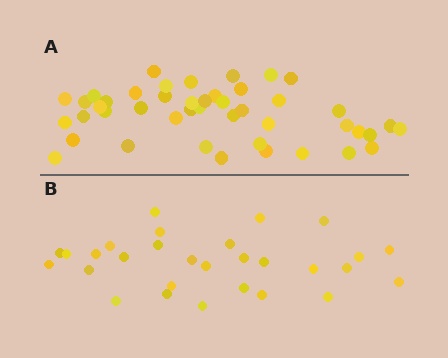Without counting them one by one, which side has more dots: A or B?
Region A (the top region) has more dots.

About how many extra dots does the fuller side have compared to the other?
Region A has approximately 15 more dots than region B.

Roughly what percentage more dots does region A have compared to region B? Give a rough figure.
About 55% more.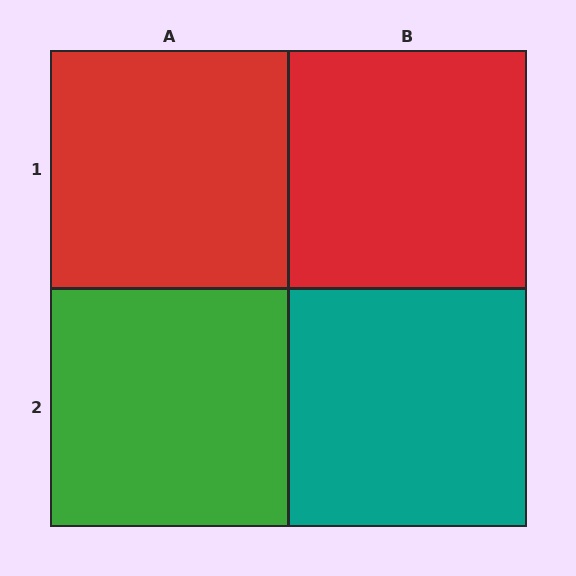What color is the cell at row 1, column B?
Red.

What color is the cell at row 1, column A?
Red.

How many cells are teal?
1 cell is teal.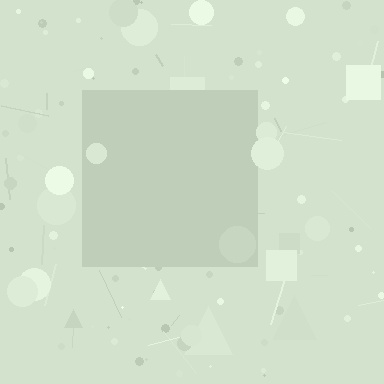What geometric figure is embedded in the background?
A square is embedded in the background.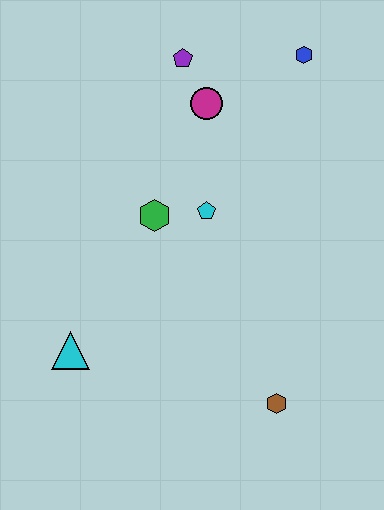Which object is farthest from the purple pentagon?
The brown hexagon is farthest from the purple pentagon.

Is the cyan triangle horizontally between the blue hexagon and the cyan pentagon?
No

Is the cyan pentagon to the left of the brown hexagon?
Yes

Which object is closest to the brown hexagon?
The cyan pentagon is closest to the brown hexagon.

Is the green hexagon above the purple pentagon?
No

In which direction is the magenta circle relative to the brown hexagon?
The magenta circle is above the brown hexagon.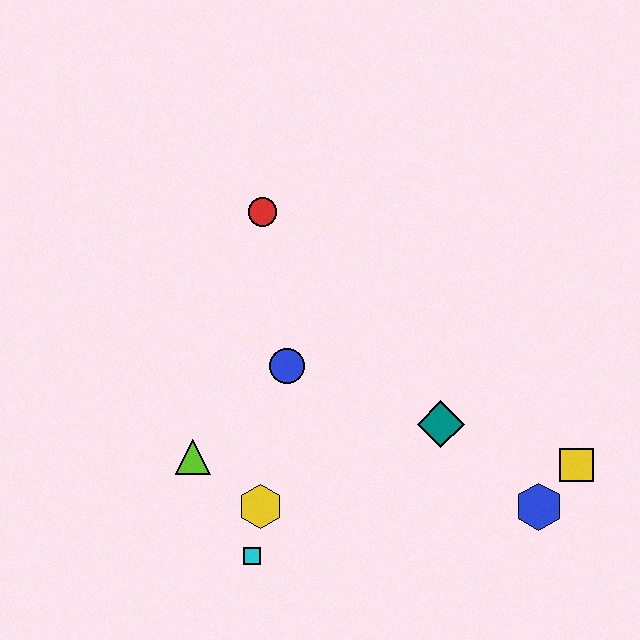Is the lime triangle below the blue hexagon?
No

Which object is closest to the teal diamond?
The blue hexagon is closest to the teal diamond.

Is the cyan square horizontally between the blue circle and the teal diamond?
No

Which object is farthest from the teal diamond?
The red circle is farthest from the teal diamond.